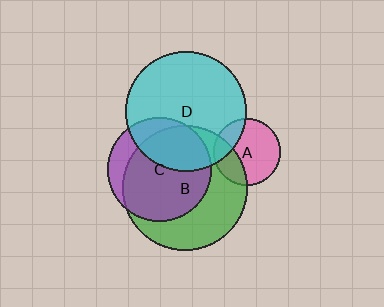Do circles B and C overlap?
Yes.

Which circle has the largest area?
Circle B (green).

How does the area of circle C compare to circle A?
Approximately 2.4 times.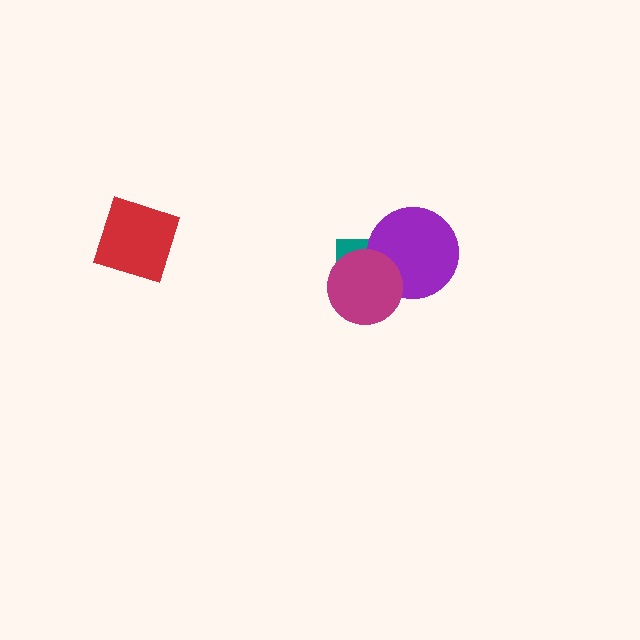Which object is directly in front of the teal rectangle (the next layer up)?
The purple circle is directly in front of the teal rectangle.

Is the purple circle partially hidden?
Yes, it is partially covered by another shape.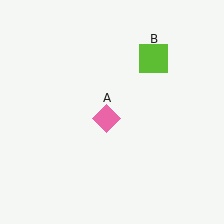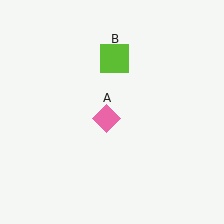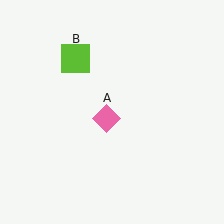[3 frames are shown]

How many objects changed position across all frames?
1 object changed position: lime square (object B).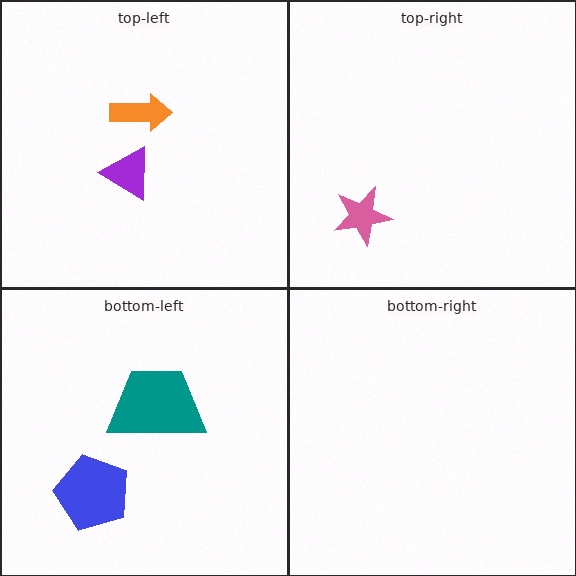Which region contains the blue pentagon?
The bottom-left region.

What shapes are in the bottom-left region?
The blue pentagon, the teal trapezoid.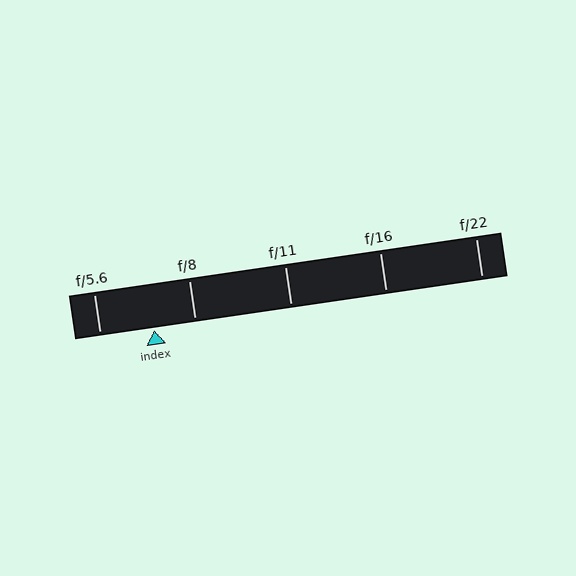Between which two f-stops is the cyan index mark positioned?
The index mark is between f/5.6 and f/8.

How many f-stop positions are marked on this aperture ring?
There are 5 f-stop positions marked.